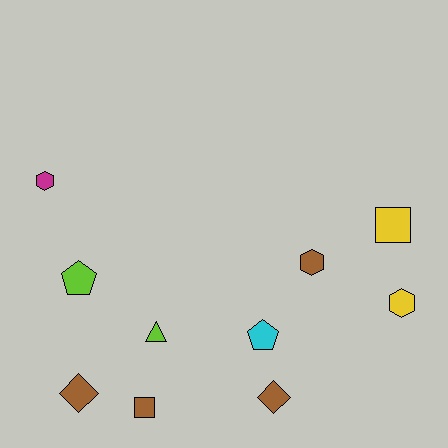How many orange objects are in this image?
There are no orange objects.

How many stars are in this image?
There are no stars.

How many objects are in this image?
There are 10 objects.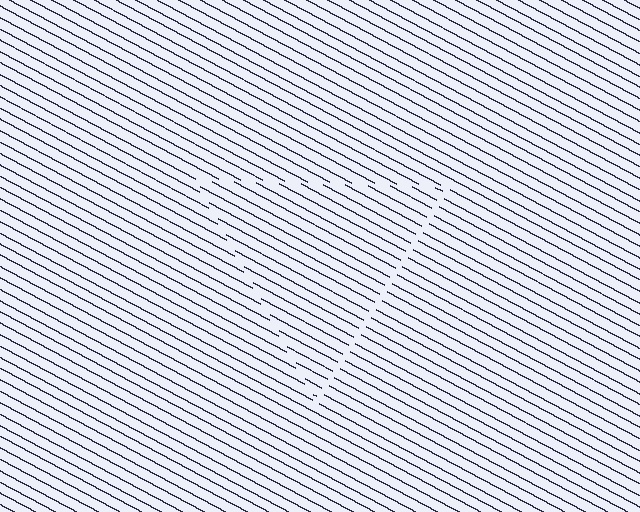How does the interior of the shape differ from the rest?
The interior of the shape contains the same grating, shifted by half a period — the contour is defined by the phase discontinuity where line-ends from the inner and outer gratings abut.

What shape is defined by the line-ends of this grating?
An illusory triangle. The interior of the shape contains the same grating, shifted by half a period — the contour is defined by the phase discontinuity where line-ends from the inner and outer gratings abut.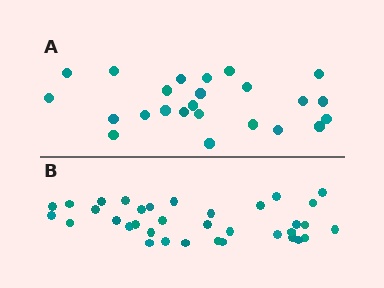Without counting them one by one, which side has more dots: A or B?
Region B (the bottom region) has more dots.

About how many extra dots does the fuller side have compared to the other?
Region B has roughly 12 or so more dots than region A.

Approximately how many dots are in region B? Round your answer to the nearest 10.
About 40 dots. (The exact count is 35, which rounds to 40.)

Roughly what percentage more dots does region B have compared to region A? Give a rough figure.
About 45% more.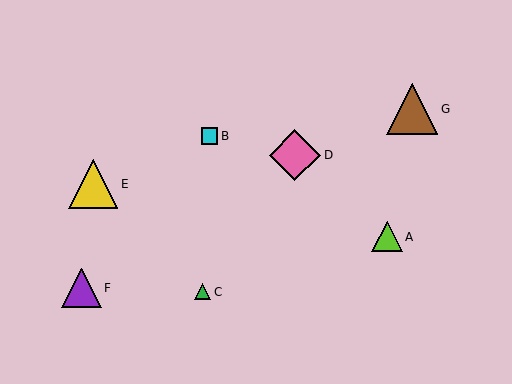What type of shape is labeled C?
Shape C is a green triangle.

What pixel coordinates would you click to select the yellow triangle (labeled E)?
Click at (93, 184) to select the yellow triangle E.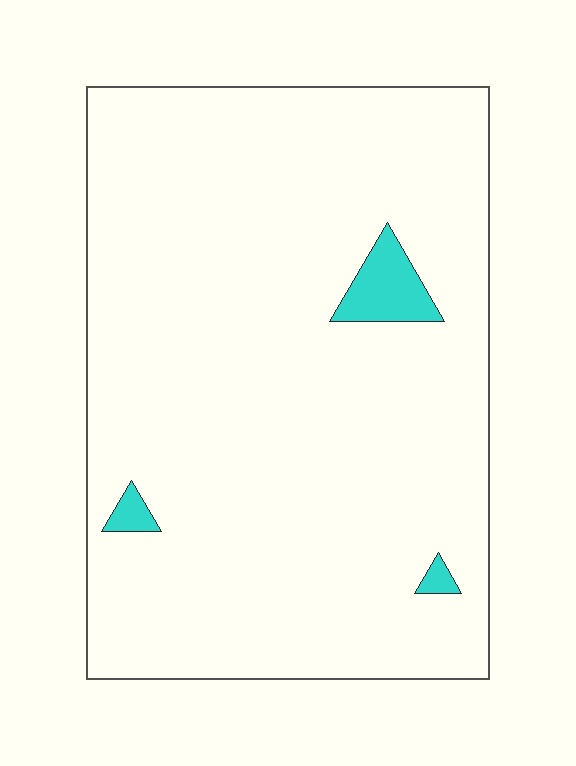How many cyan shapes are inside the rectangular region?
3.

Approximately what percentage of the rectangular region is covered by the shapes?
Approximately 5%.